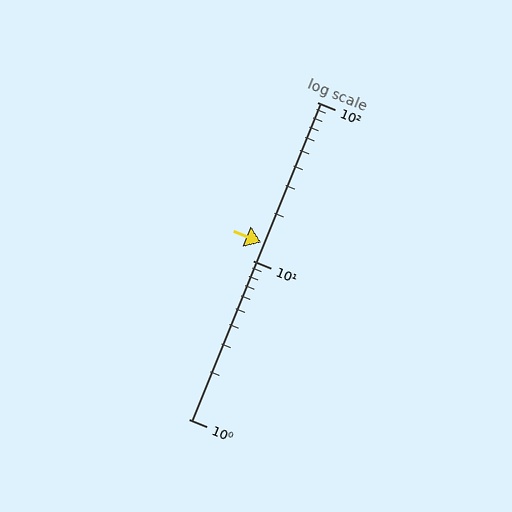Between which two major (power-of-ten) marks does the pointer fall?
The pointer is between 10 and 100.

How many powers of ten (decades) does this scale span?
The scale spans 2 decades, from 1 to 100.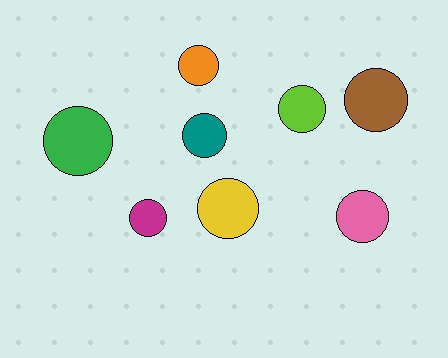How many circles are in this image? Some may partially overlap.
There are 8 circles.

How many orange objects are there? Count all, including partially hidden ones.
There is 1 orange object.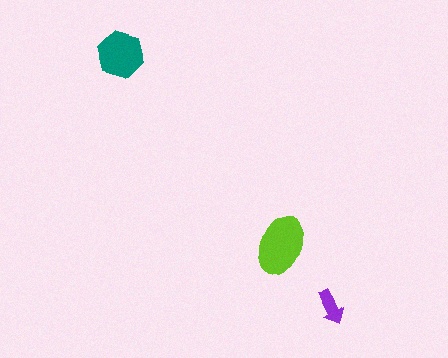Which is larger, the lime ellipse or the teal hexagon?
The lime ellipse.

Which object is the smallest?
The purple arrow.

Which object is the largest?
The lime ellipse.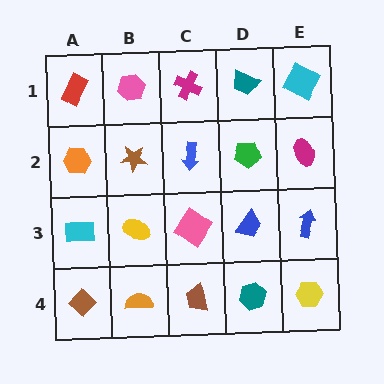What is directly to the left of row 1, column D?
A magenta cross.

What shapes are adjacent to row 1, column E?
A magenta ellipse (row 2, column E), a teal trapezoid (row 1, column D).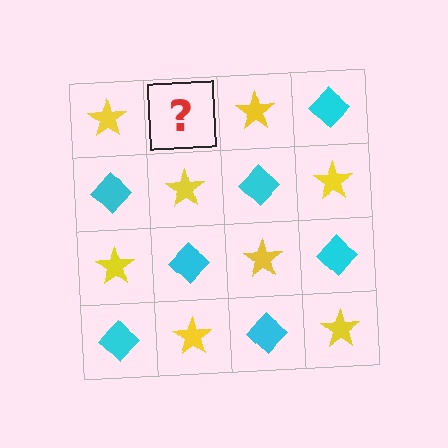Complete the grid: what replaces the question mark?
The question mark should be replaced with a cyan diamond.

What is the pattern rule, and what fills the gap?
The rule is that it alternates yellow star and cyan diamond in a checkerboard pattern. The gap should be filled with a cyan diamond.